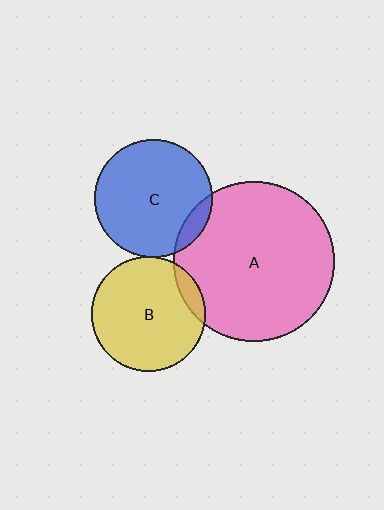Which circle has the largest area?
Circle A (pink).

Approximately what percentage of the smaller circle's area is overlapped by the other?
Approximately 5%.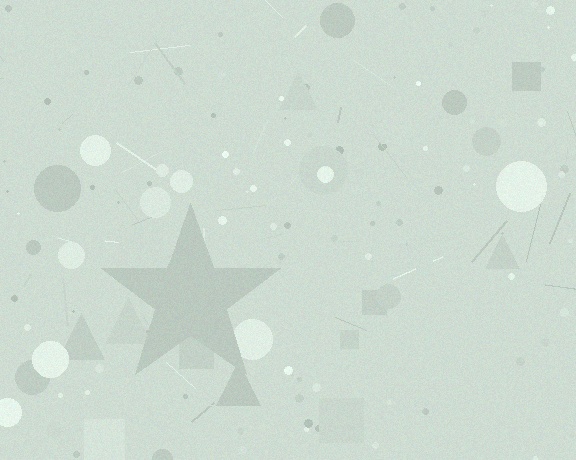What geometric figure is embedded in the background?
A star is embedded in the background.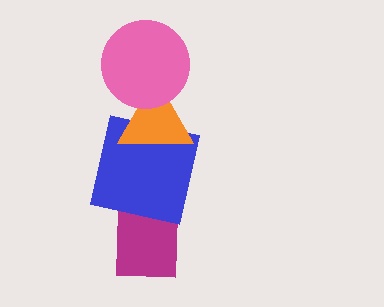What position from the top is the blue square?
The blue square is 3rd from the top.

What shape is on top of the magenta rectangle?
The blue square is on top of the magenta rectangle.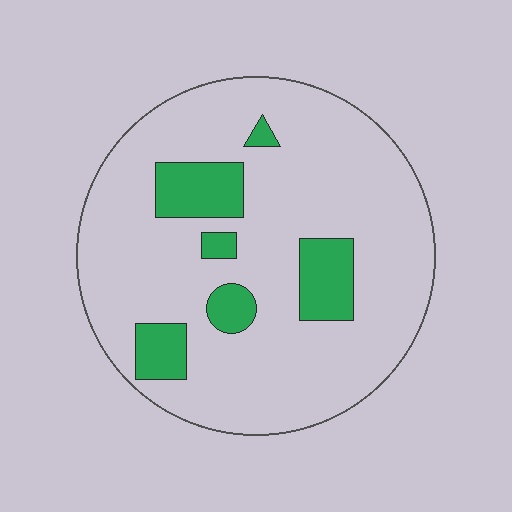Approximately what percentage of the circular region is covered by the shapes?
Approximately 15%.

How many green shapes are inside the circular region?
6.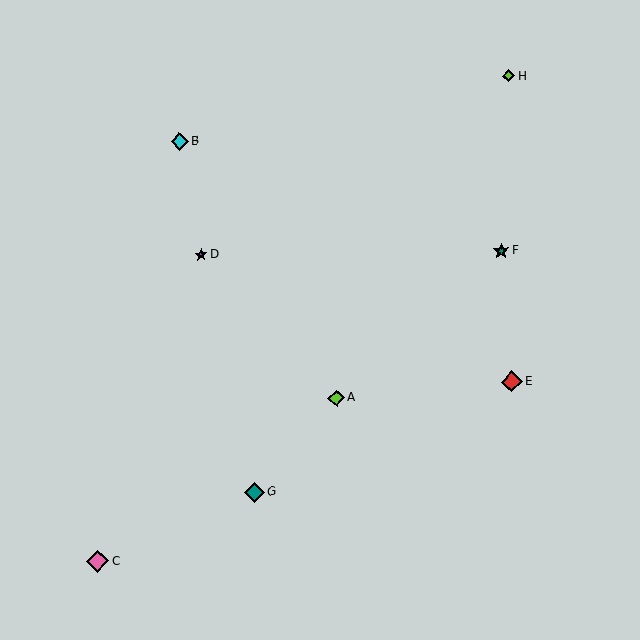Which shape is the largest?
The pink diamond (labeled C) is the largest.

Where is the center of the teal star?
The center of the teal star is at (501, 251).